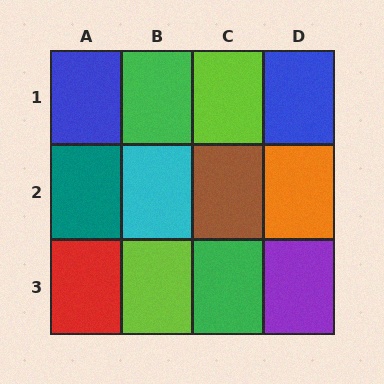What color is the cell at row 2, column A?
Teal.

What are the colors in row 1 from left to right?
Blue, green, lime, blue.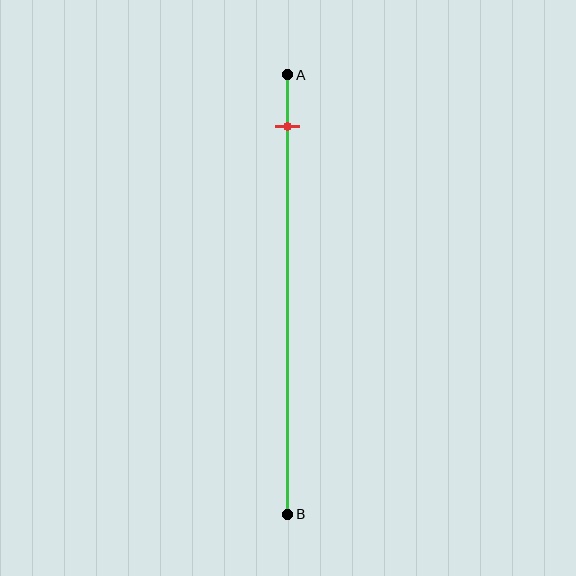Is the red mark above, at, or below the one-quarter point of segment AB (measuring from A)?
The red mark is above the one-quarter point of segment AB.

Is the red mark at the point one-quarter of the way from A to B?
No, the mark is at about 10% from A, not at the 25% one-quarter point.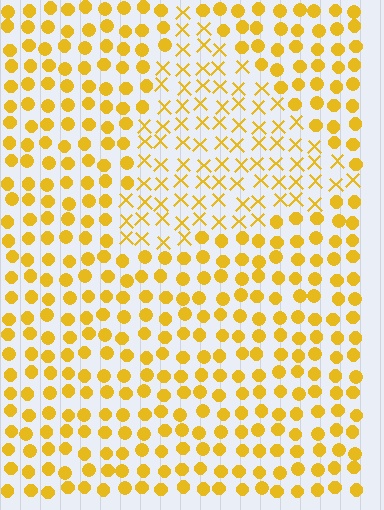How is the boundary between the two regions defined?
The boundary is defined by a change in element shape: X marks inside vs. circles outside. All elements share the same color and spacing.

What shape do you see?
I see a triangle.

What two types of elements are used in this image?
The image uses X marks inside the triangle region and circles outside it.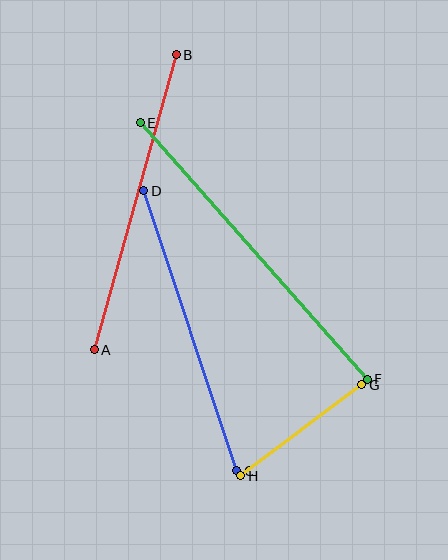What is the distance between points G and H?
The distance is approximately 151 pixels.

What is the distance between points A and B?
The distance is approximately 306 pixels.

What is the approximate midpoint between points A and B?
The midpoint is at approximately (135, 202) pixels.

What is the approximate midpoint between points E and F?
The midpoint is at approximately (254, 251) pixels.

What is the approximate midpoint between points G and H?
The midpoint is at approximately (301, 430) pixels.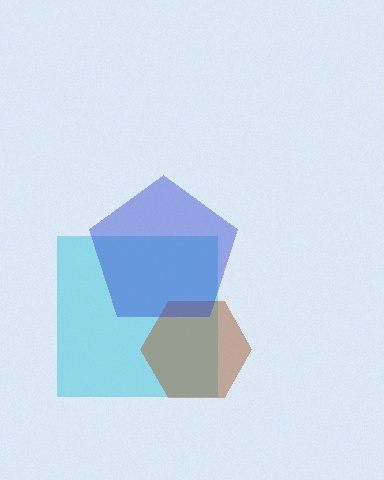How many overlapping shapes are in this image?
There are 3 overlapping shapes in the image.